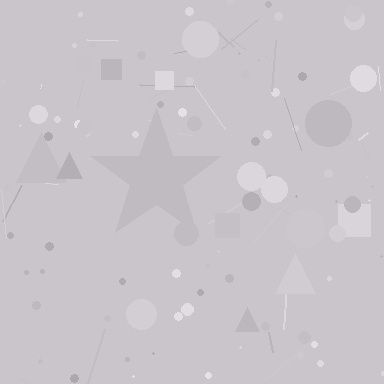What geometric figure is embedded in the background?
A star is embedded in the background.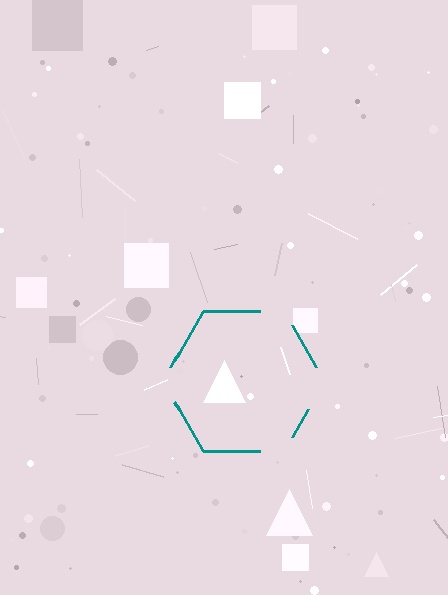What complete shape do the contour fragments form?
The contour fragments form a hexagon.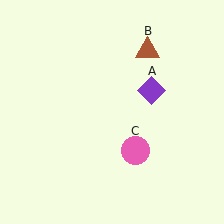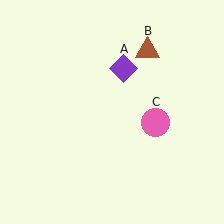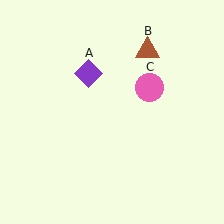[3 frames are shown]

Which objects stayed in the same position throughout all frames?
Brown triangle (object B) remained stationary.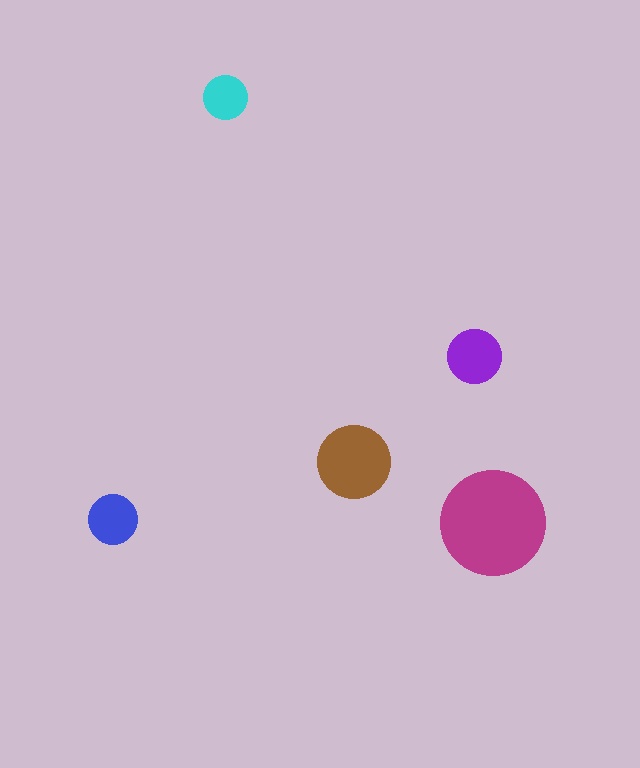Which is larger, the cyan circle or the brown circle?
The brown one.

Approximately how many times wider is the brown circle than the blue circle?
About 1.5 times wider.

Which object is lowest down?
The magenta circle is bottommost.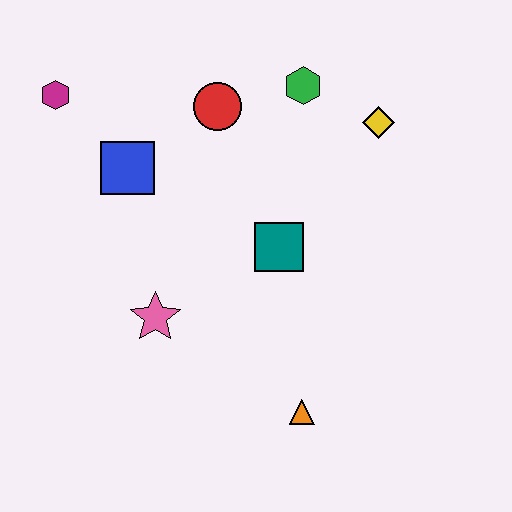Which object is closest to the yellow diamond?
The green hexagon is closest to the yellow diamond.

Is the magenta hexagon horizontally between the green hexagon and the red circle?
No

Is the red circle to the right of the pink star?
Yes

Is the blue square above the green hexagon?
No